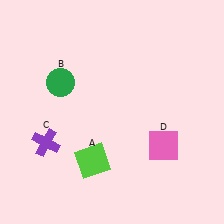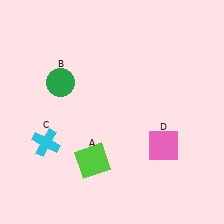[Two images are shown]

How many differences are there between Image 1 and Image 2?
There is 1 difference between the two images.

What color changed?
The cross (C) changed from purple in Image 1 to cyan in Image 2.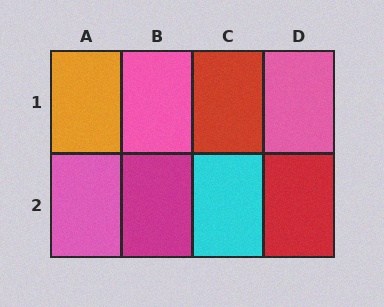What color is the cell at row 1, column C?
Red.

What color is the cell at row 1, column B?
Pink.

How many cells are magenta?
1 cell is magenta.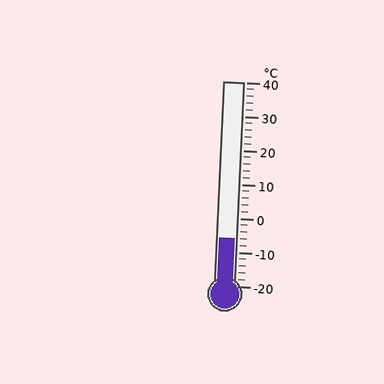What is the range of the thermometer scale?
The thermometer scale ranges from -20°C to 40°C.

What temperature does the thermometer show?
The thermometer shows approximately -6°C.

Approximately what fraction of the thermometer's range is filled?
The thermometer is filled to approximately 25% of its range.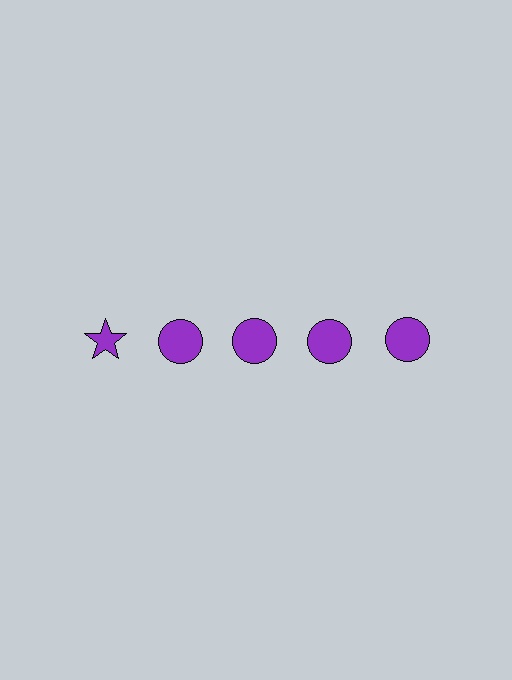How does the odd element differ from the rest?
It has a different shape: star instead of circle.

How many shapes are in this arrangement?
There are 5 shapes arranged in a grid pattern.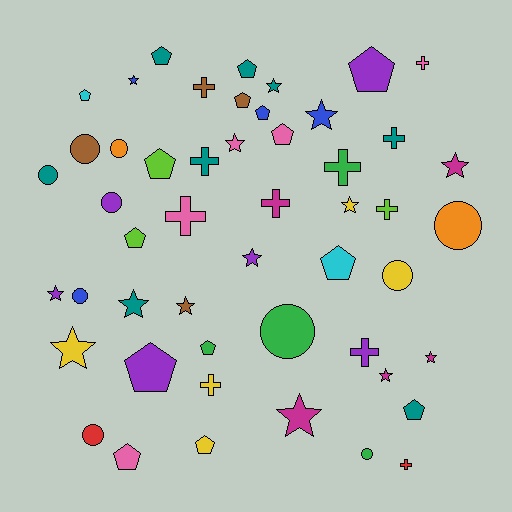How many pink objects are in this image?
There are 5 pink objects.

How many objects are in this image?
There are 50 objects.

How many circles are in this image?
There are 10 circles.